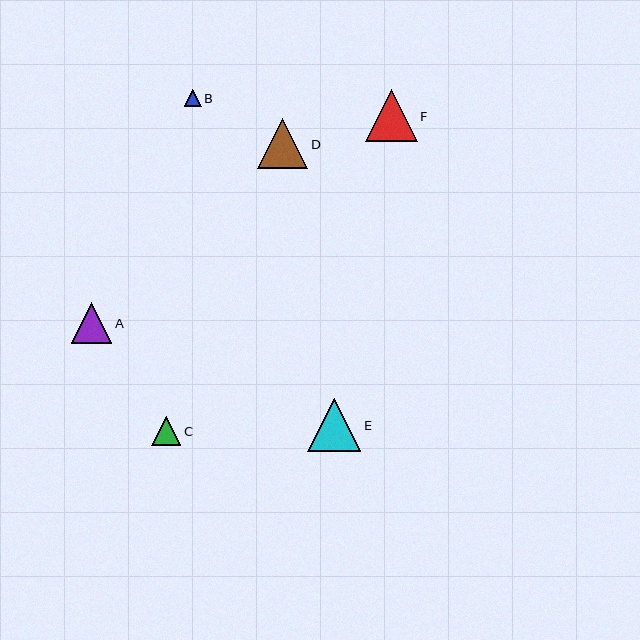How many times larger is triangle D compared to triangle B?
Triangle D is approximately 2.9 times the size of triangle B.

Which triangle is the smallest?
Triangle B is the smallest with a size of approximately 17 pixels.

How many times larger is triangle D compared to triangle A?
Triangle D is approximately 1.2 times the size of triangle A.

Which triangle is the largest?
Triangle E is the largest with a size of approximately 53 pixels.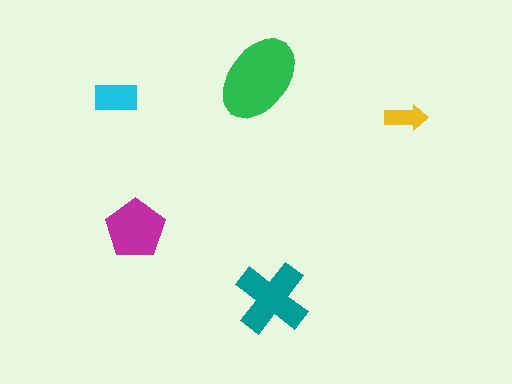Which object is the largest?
The green ellipse.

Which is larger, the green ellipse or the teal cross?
The green ellipse.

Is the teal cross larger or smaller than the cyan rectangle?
Larger.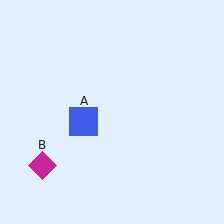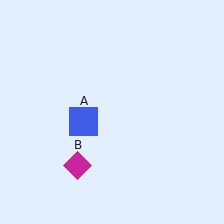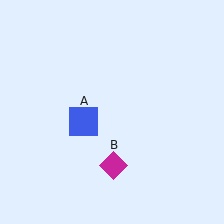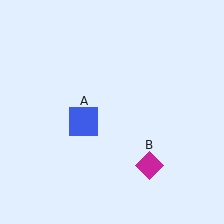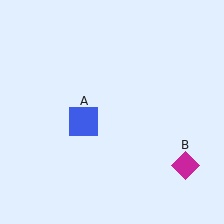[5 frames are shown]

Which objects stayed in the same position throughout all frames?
Blue square (object A) remained stationary.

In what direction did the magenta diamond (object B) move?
The magenta diamond (object B) moved right.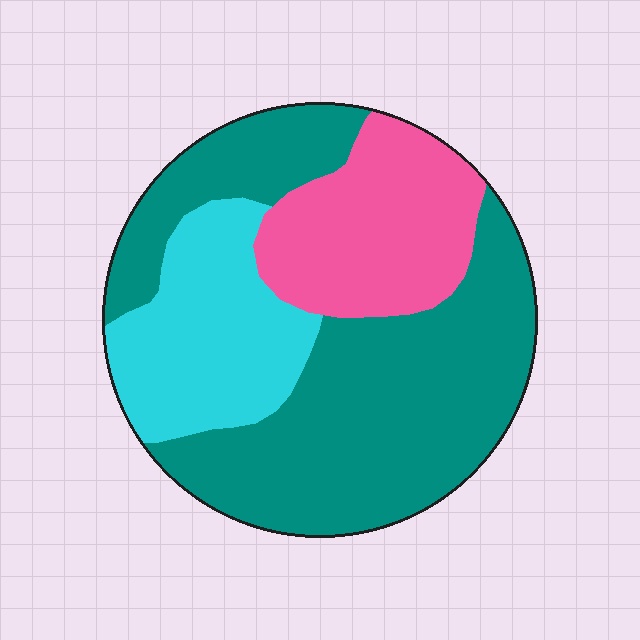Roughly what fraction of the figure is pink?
Pink covers around 20% of the figure.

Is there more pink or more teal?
Teal.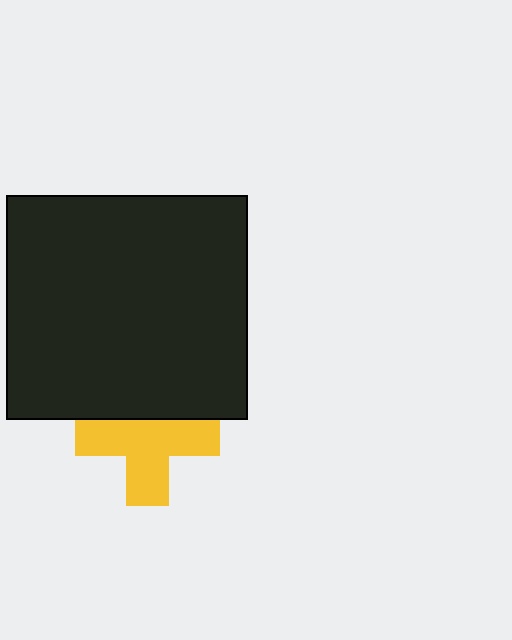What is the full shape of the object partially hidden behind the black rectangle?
The partially hidden object is a yellow cross.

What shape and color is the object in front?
The object in front is a black rectangle.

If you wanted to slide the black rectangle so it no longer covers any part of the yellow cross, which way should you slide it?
Slide it up — that is the most direct way to separate the two shapes.